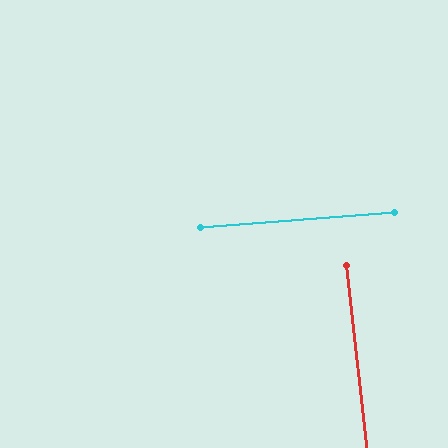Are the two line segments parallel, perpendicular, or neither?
Perpendicular — they meet at approximately 88°.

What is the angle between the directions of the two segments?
Approximately 88 degrees.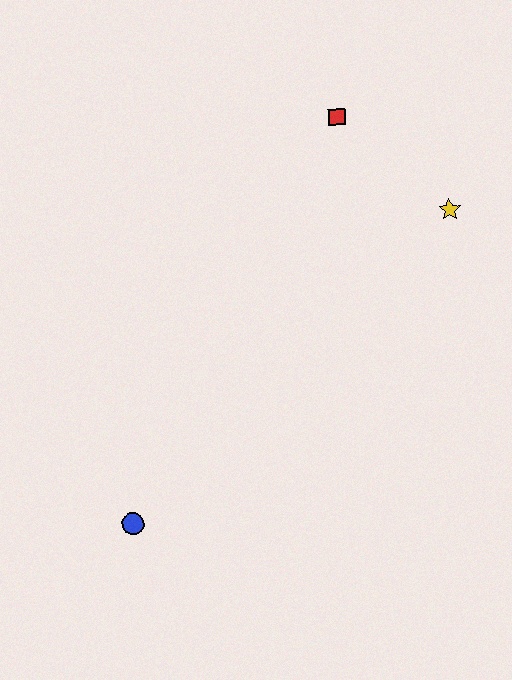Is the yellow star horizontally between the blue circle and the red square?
No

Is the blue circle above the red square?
No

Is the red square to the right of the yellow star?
No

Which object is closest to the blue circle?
The yellow star is closest to the blue circle.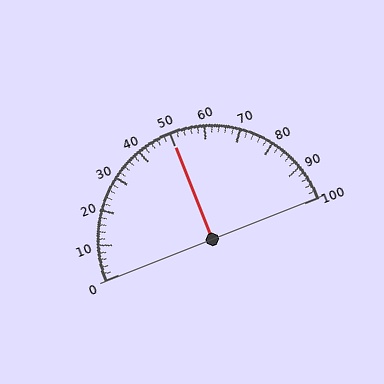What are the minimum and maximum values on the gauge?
The gauge ranges from 0 to 100.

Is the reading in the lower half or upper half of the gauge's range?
The reading is in the upper half of the range (0 to 100).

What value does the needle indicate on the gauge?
The needle indicates approximately 50.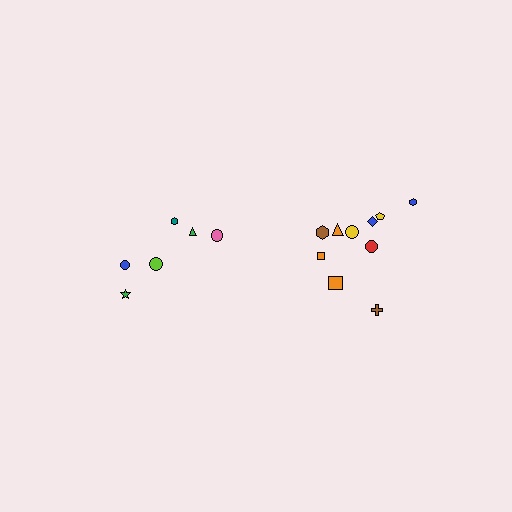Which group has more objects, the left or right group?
The right group.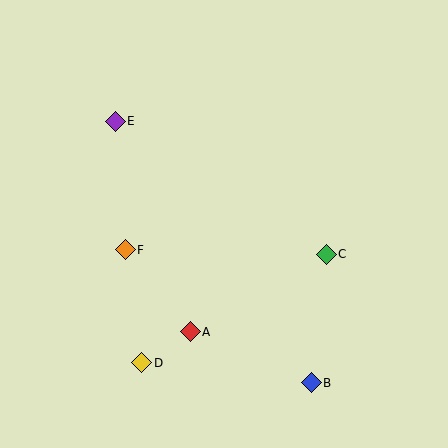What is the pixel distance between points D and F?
The distance between D and F is 114 pixels.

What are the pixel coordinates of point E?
Point E is at (115, 121).